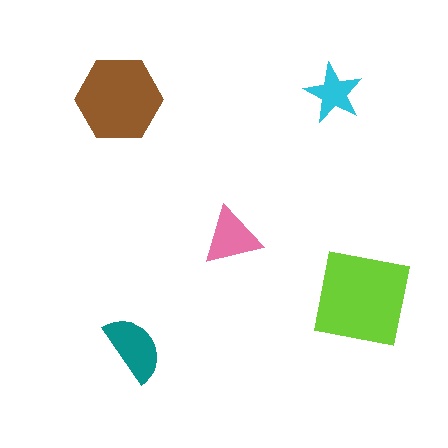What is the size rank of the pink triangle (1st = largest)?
4th.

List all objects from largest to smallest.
The lime square, the brown hexagon, the teal semicircle, the pink triangle, the cyan star.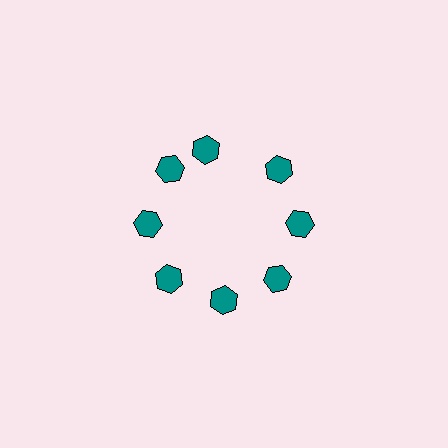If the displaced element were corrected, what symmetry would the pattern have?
It would have 8-fold rotational symmetry — the pattern would map onto itself every 45 degrees.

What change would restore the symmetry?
The symmetry would be restored by rotating it back into even spacing with its neighbors so that all 8 hexagons sit at equal angles and equal distance from the center.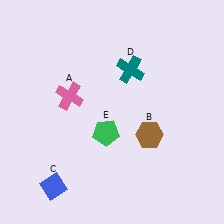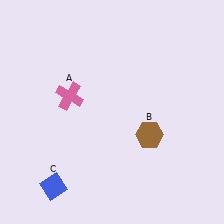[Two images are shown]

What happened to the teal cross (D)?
The teal cross (D) was removed in Image 2. It was in the top-right area of Image 1.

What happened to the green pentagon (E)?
The green pentagon (E) was removed in Image 2. It was in the bottom-left area of Image 1.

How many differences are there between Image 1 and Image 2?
There are 2 differences between the two images.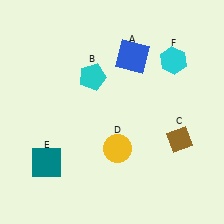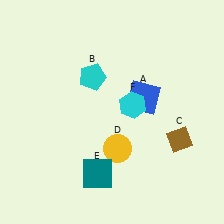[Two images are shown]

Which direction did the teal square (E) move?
The teal square (E) moved right.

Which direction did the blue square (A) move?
The blue square (A) moved down.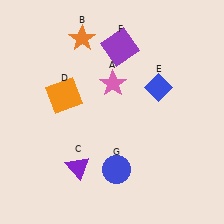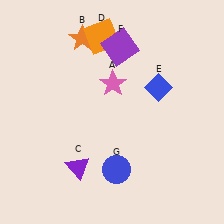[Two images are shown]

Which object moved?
The orange square (D) moved up.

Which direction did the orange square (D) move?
The orange square (D) moved up.